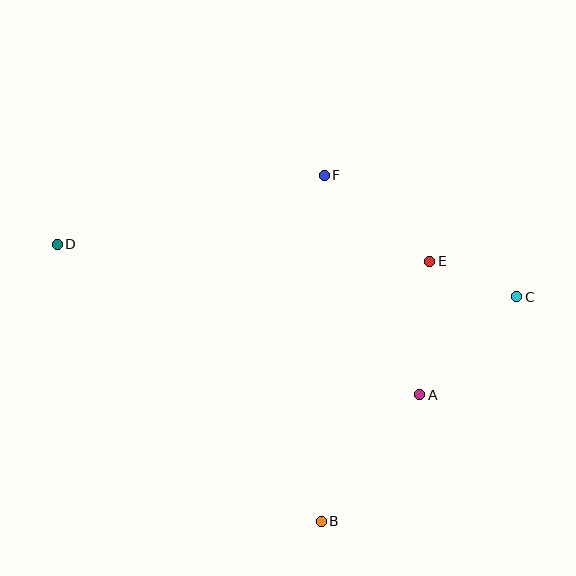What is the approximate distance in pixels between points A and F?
The distance between A and F is approximately 240 pixels.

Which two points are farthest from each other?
Points C and D are farthest from each other.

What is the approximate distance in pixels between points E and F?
The distance between E and F is approximately 136 pixels.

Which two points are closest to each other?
Points C and E are closest to each other.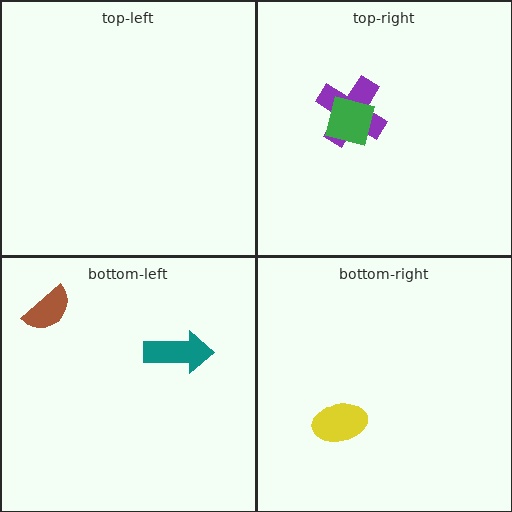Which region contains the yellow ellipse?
The bottom-right region.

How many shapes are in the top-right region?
2.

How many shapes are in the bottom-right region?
1.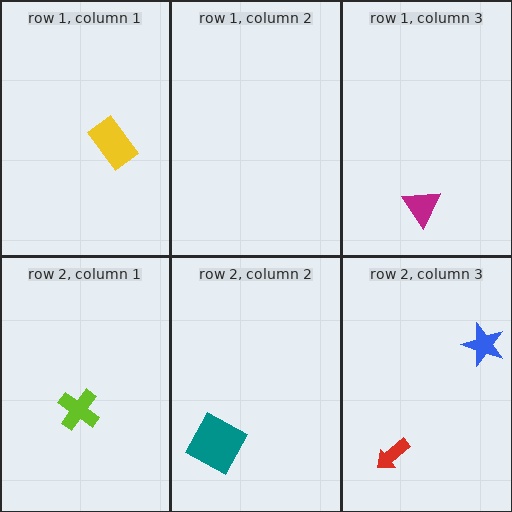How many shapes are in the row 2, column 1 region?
1.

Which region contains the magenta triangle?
The row 1, column 3 region.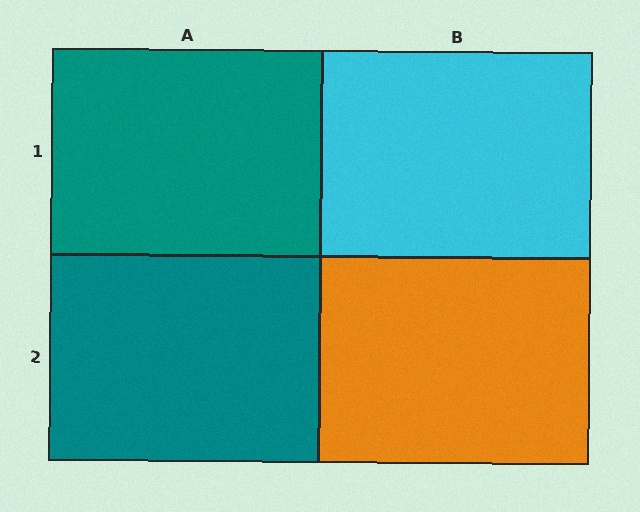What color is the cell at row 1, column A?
Teal.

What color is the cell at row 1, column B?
Cyan.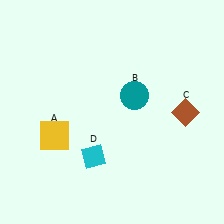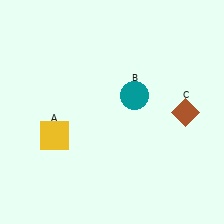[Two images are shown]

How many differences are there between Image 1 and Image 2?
There is 1 difference between the two images.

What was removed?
The cyan diamond (D) was removed in Image 2.